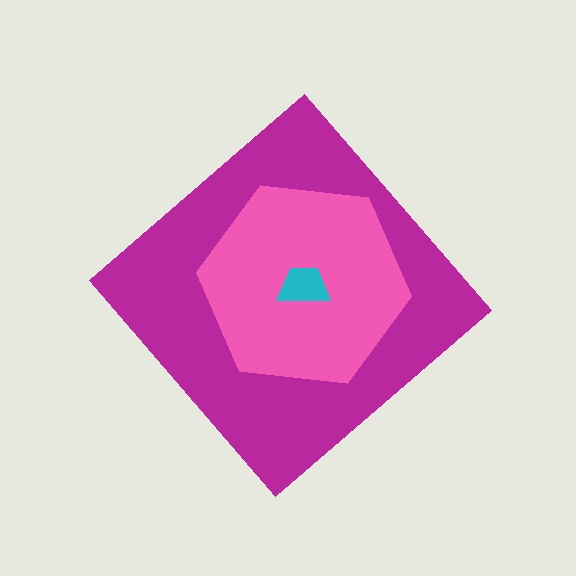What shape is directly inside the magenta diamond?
The pink hexagon.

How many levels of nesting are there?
3.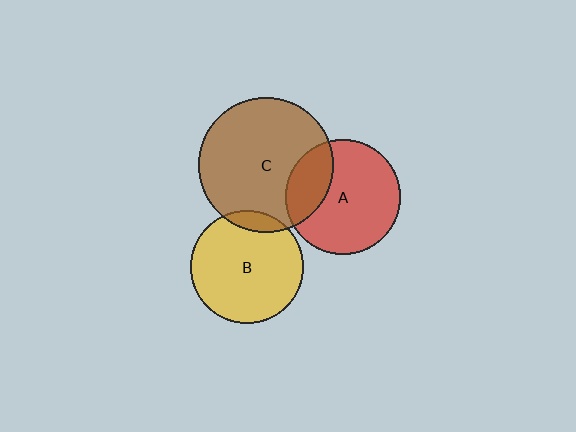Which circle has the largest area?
Circle C (brown).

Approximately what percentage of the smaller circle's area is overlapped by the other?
Approximately 10%.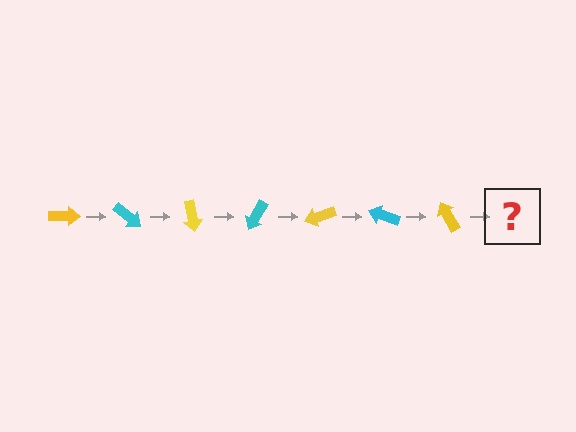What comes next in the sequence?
The next element should be a cyan arrow, rotated 280 degrees from the start.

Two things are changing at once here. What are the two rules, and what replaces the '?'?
The two rules are that it rotates 40 degrees each step and the color cycles through yellow and cyan. The '?' should be a cyan arrow, rotated 280 degrees from the start.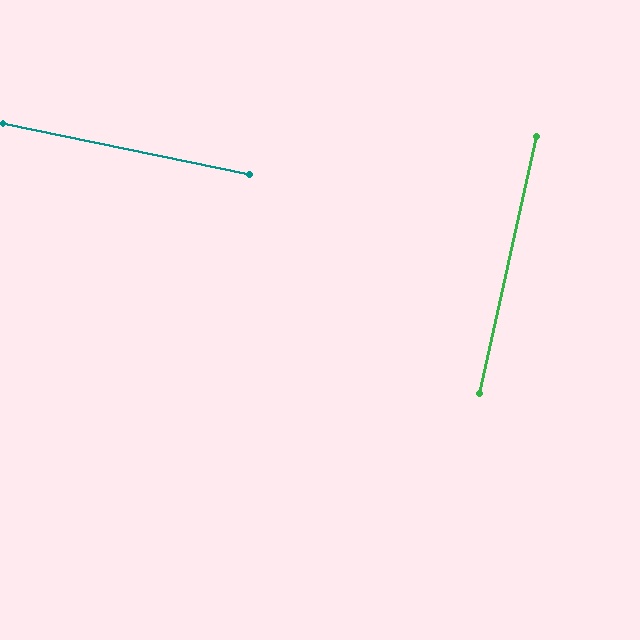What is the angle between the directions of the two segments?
Approximately 89 degrees.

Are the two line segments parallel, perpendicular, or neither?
Perpendicular — they meet at approximately 89°.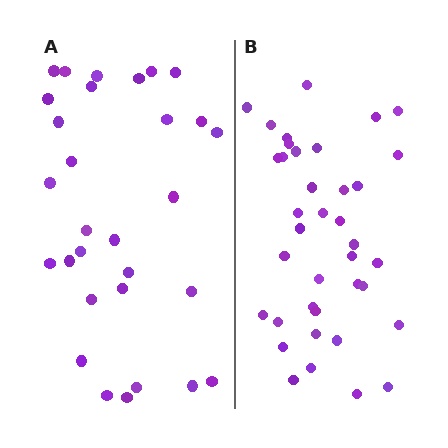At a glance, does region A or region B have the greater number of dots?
Region B (the right region) has more dots.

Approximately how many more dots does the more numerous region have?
Region B has roughly 8 or so more dots than region A.